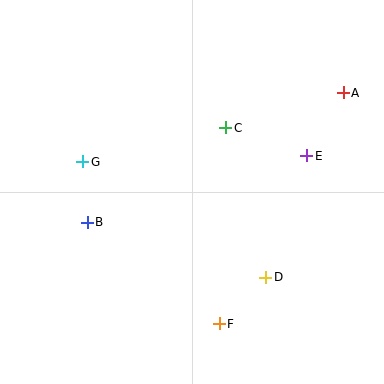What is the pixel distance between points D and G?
The distance between D and G is 216 pixels.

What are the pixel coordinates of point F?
Point F is at (219, 324).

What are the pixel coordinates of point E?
Point E is at (307, 156).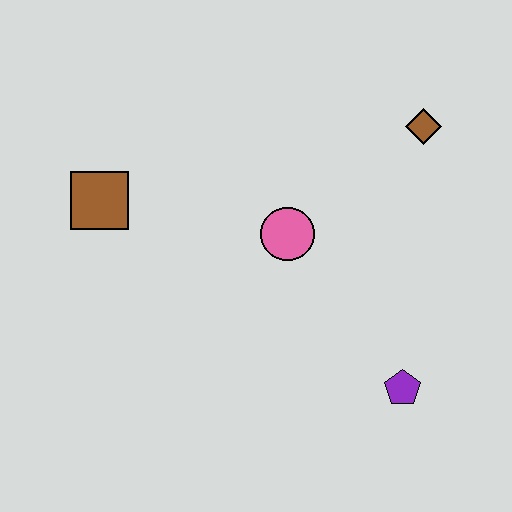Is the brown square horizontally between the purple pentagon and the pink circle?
No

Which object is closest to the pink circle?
The brown diamond is closest to the pink circle.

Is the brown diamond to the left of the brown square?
No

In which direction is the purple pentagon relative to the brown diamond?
The purple pentagon is below the brown diamond.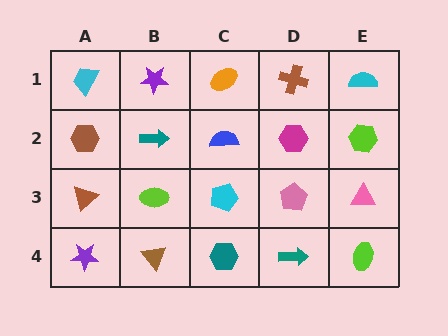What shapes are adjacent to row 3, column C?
A blue semicircle (row 2, column C), a teal hexagon (row 4, column C), a lime ellipse (row 3, column B), a pink pentagon (row 3, column D).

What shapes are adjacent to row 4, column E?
A pink triangle (row 3, column E), a teal arrow (row 4, column D).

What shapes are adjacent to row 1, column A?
A brown hexagon (row 2, column A), a purple star (row 1, column B).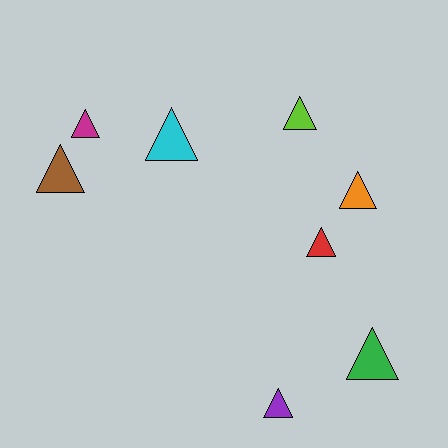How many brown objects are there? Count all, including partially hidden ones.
There is 1 brown object.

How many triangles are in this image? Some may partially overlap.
There are 8 triangles.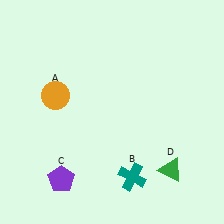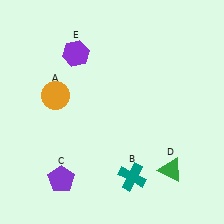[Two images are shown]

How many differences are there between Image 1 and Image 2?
There is 1 difference between the two images.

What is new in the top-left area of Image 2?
A purple hexagon (E) was added in the top-left area of Image 2.